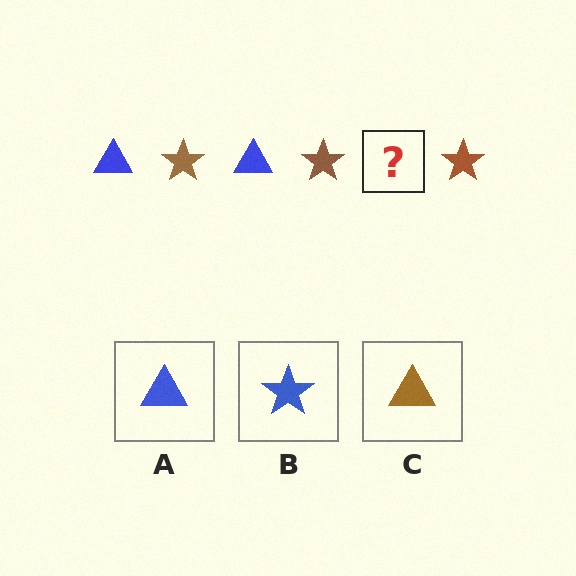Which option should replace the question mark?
Option A.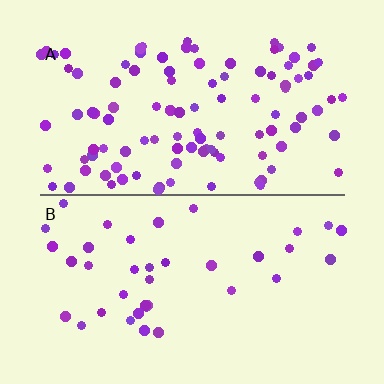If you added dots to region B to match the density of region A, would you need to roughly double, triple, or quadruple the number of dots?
Approximately triple.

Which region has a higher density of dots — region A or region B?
A (the top).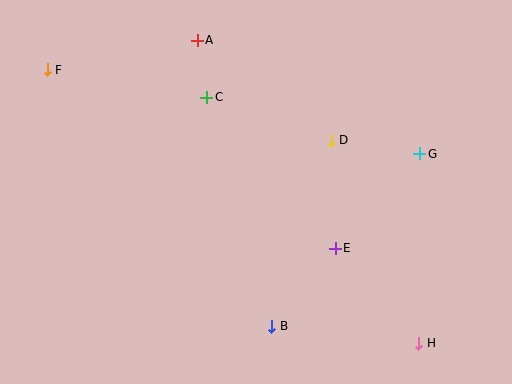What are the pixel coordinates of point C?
Point C is at (207, 97).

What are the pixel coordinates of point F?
Point F is at (47, 70).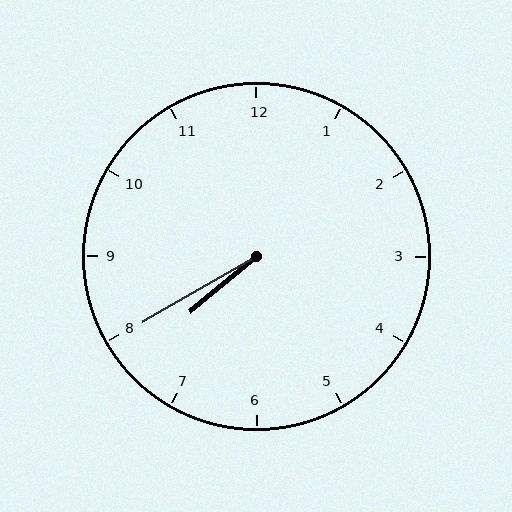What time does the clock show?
7:40.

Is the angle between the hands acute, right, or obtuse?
It is acute.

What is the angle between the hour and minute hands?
Approximately 10 degrees.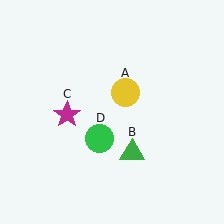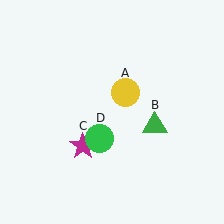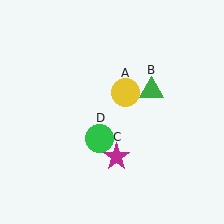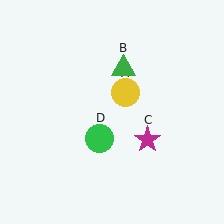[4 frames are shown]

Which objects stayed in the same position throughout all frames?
Yellow circle (object A) and green circle (object D) remained stationary.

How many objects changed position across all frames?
2 objects changed position: green triangle (object B), magenta star (object C).